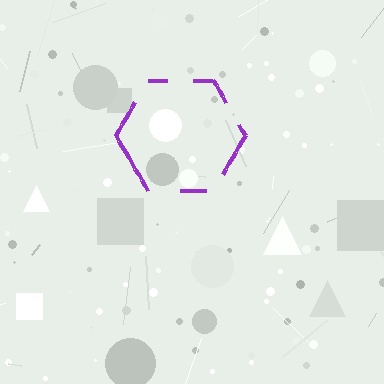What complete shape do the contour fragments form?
The contour fragments form a hexagon.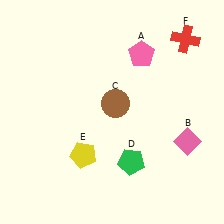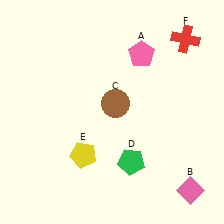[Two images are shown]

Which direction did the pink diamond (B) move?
The pink diamond (B) moved down.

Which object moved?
The pink diamond (B) moved down.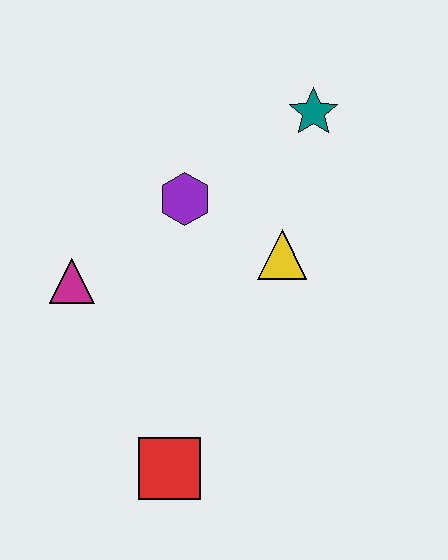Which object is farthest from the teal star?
The red square is farthest from the teal star.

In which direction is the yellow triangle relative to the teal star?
The yellow triangle is below the teal star.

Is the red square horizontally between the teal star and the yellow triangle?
No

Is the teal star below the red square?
No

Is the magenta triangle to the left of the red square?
Yes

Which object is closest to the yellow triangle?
The purple hexagon is closest to the yellow triangle.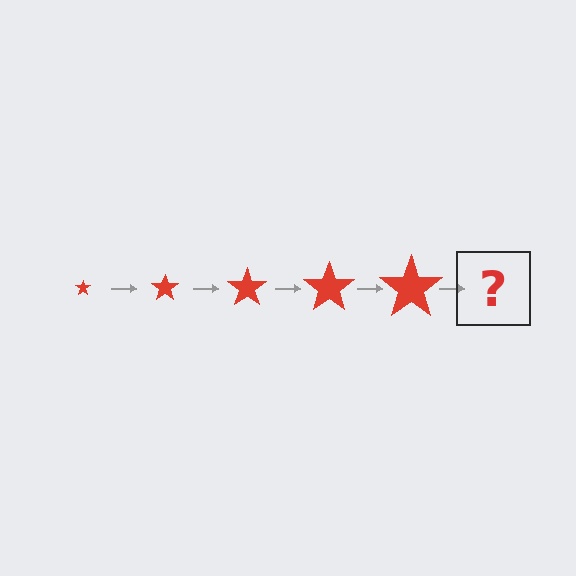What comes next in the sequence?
The next element should be a red star, larger than the previous one.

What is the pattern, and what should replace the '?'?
The pattern is that the star gets progressively larger each step. The '?' should be a red star, larger than the previous one.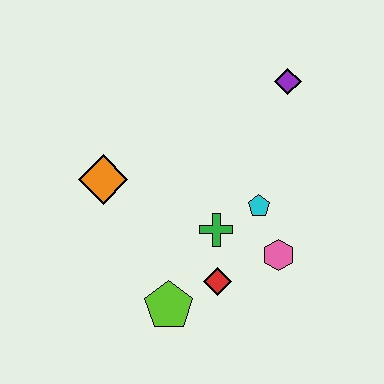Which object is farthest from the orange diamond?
The purple diamond is farthest from the orange diamond.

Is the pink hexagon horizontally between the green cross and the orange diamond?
No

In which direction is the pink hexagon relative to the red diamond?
The pink hexagon is to the right of the red diamond.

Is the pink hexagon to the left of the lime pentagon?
No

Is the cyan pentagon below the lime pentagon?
No